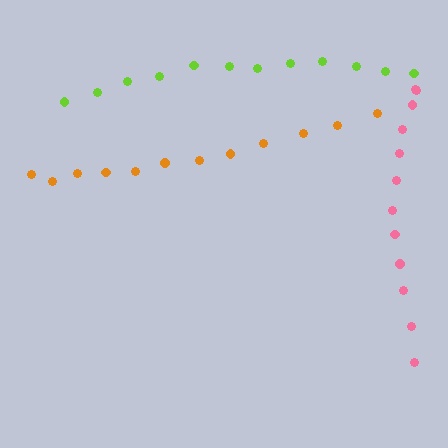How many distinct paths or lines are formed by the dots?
There are 3 distinct paths.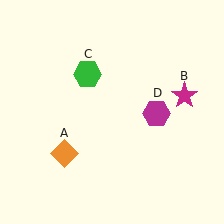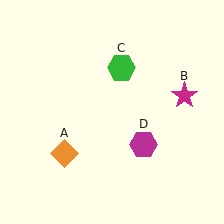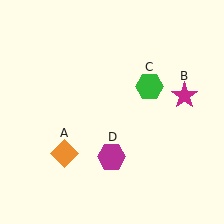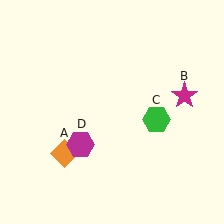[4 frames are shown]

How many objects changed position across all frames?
2 objects changed position: green hexagon (object C), magenta hexagon (object D).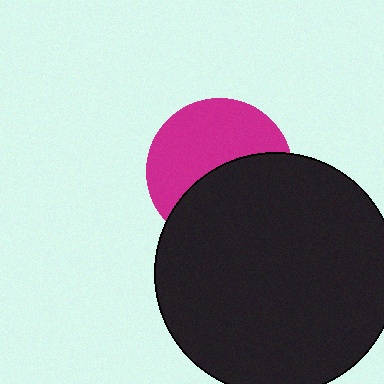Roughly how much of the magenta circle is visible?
About half of it is visible (roughly 52%).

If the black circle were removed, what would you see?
You would see the complete magenta circle.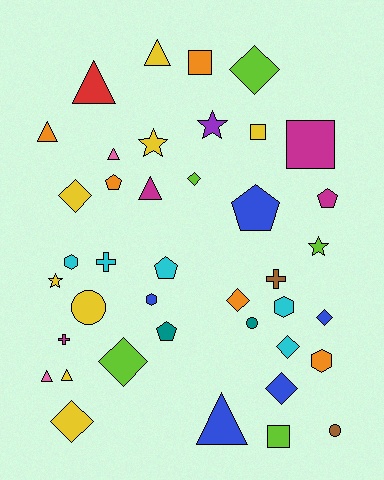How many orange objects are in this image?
There are 5 orange objects.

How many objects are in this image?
There are 40 objects.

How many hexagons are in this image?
There are 4 hexagons.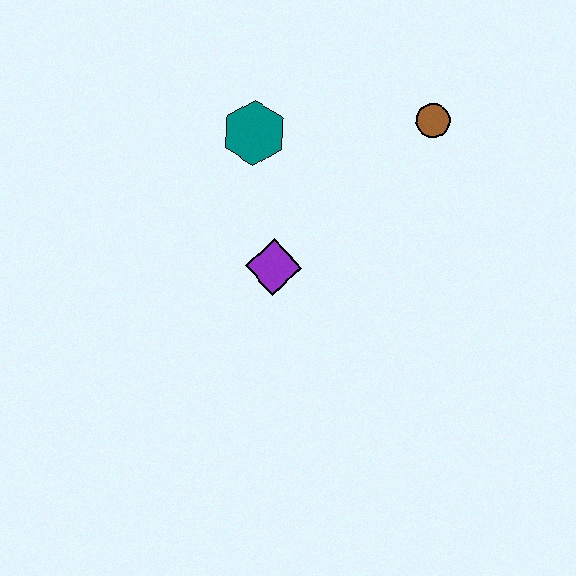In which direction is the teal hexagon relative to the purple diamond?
The teal hexagon is above the purple diamond.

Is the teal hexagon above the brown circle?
No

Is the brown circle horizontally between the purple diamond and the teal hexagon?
No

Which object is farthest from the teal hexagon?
The brown circle is farthest from the teal hexagon.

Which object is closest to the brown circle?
The teal hexagon is closest to the brown circle.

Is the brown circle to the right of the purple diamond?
Yes